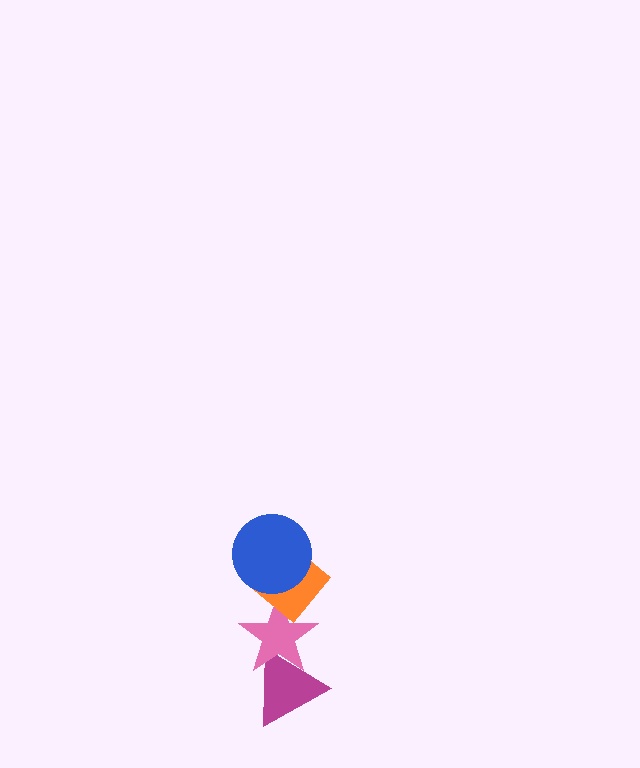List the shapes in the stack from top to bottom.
From top to bottom: the blue circle, the orange diamond, the pink star, the magenta triangle.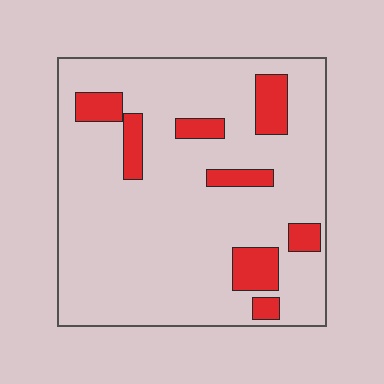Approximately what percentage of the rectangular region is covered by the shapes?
Approximately 15%.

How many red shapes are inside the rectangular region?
8.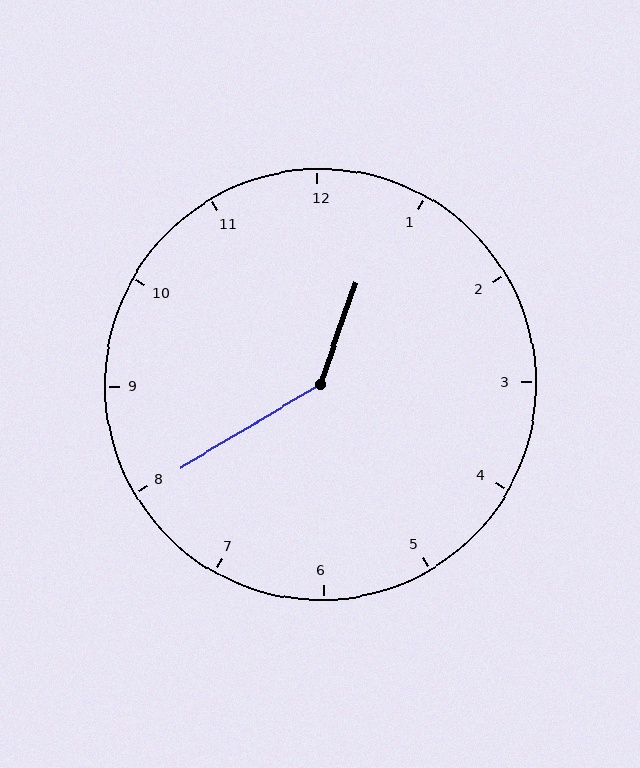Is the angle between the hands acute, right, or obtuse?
It is obtuse.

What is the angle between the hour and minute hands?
Approximately 140 degrees.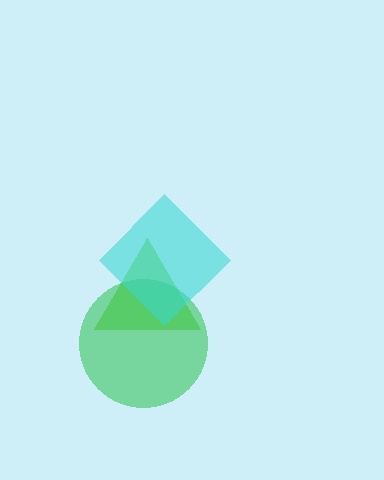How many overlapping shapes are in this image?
There are 3 overlapping shapes in the image.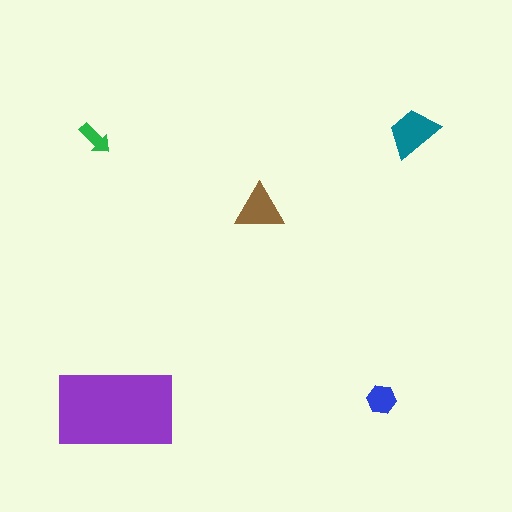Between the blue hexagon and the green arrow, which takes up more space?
The blue hexagon.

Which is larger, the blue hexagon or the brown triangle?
The brown triangle.